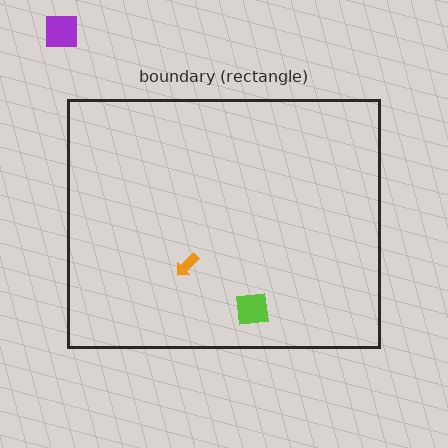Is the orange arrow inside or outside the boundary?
Inside.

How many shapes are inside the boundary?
2 inside, 1 outside.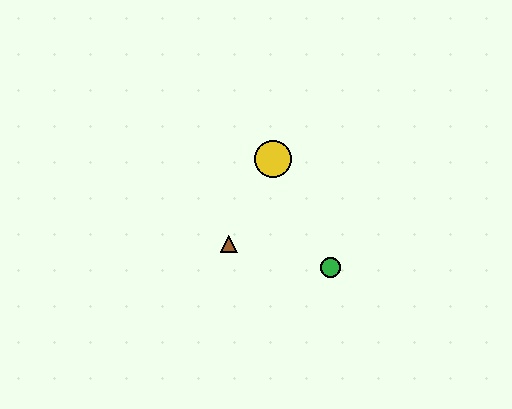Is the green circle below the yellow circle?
Yes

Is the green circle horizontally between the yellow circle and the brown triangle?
No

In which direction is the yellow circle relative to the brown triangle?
The yellow circle is above the brown triangle.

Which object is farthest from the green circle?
The yellow circle is farthest from the green circle.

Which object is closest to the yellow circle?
The brown triangle is closest to the yellow circle.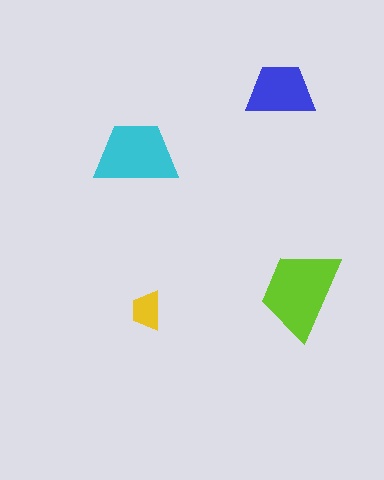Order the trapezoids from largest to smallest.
the lime one, the cyan one, the blue one, the yellow one.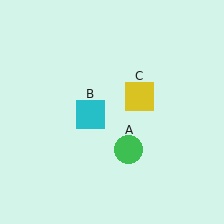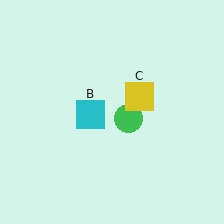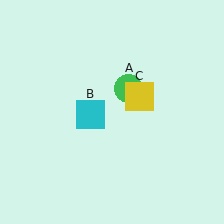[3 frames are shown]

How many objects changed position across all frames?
1 object changed position: green circle (object A).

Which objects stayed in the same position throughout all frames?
Cyan square (object B) and yellow square (object C) remained stationary.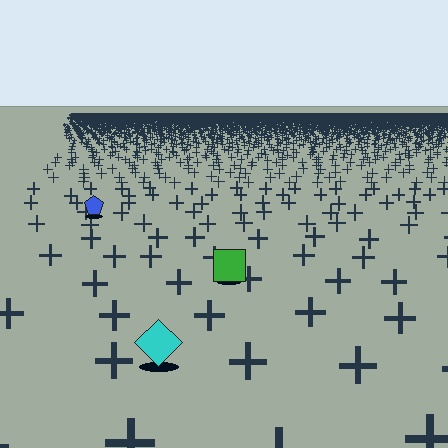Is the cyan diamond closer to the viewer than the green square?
Yes. The cyan diamond is closer — you can tell from the texture gradient: the ground texture is coarser near it.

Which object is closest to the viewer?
The cyan diamond is closest. The texture marks near it are larger and more spread out.